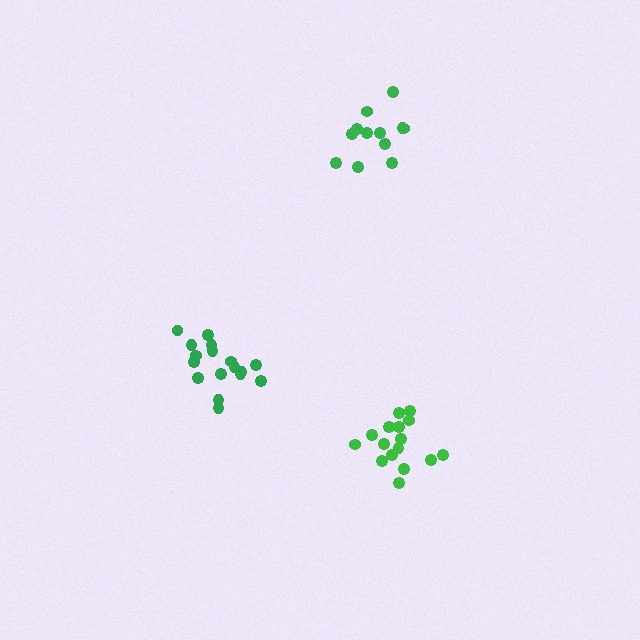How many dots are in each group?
Group 1: 16 dots, Group 2: 12 dots, Group 3: 17 dots (45 total).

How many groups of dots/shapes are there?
There are 3 groups.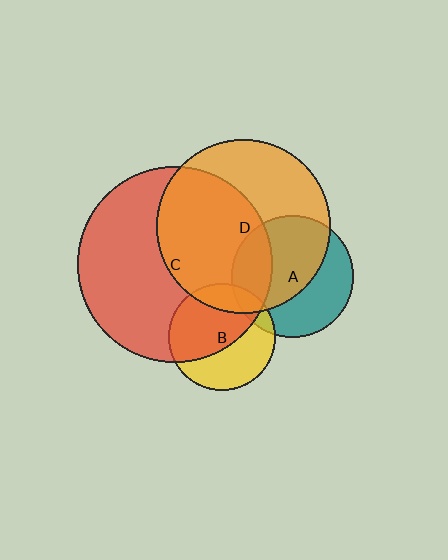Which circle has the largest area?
Circle C (red).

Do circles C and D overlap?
Yes.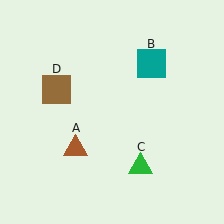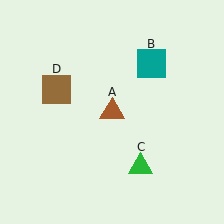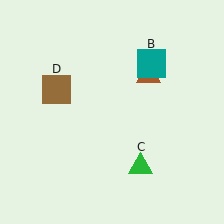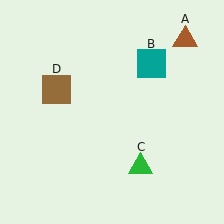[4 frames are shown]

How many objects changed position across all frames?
1 object changed position: brown triangle (object A).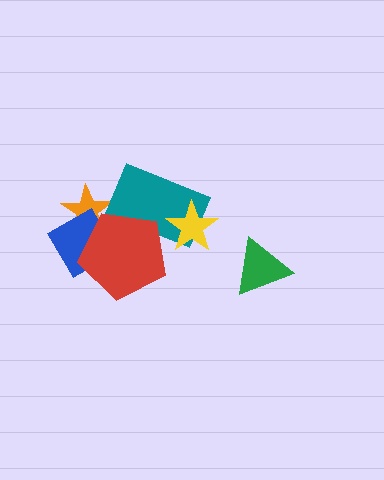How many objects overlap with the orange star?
2 objects overlap with the orange star.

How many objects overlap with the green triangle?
0 objects overlap with the green triangle.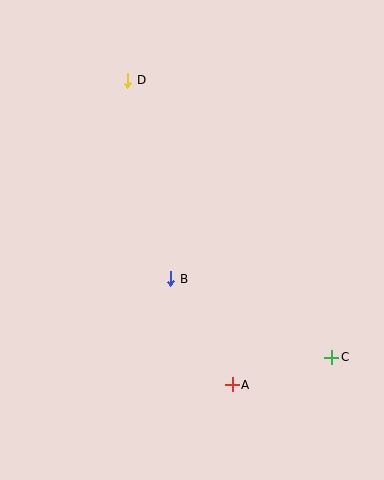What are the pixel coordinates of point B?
Point B is at (171, 279).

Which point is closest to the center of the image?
Point B at (171, 279) is closest to the center.